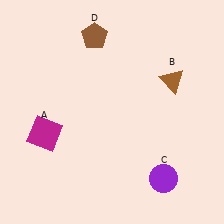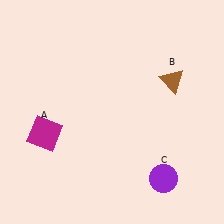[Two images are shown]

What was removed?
The brown pentagon (D) was removed in Image 2.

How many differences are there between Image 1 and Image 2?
There is 1 difference between the two images.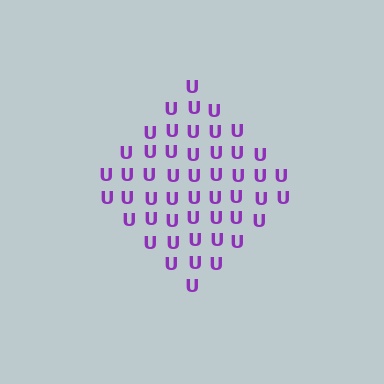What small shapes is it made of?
It is made of small letter U's.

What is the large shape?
The large shape is a diamond.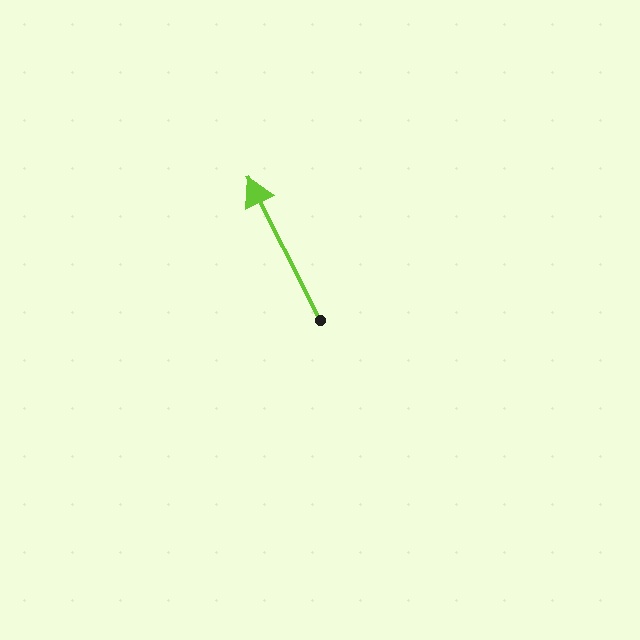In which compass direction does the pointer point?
Northwest.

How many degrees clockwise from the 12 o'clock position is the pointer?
Approximately 333 degrees.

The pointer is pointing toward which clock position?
Roughly 11 o'clock.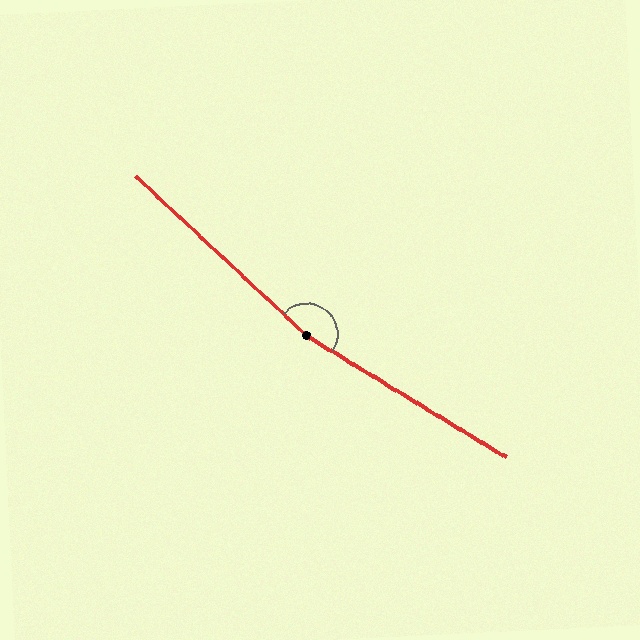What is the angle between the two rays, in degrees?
Approximately 169 degrees.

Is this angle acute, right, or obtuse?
It is obtuse.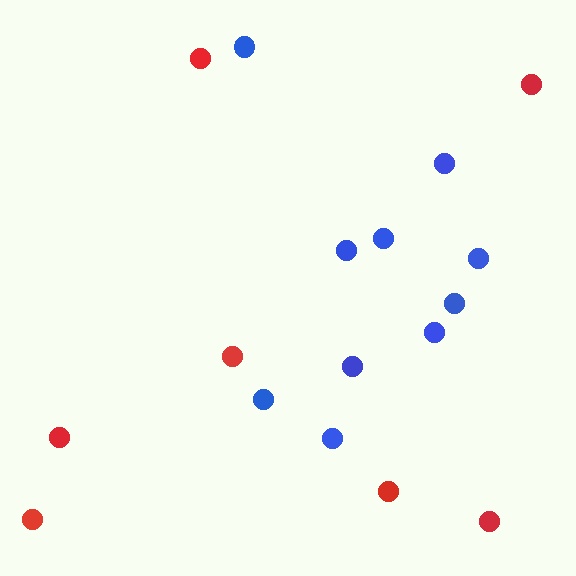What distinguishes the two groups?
There are 2 groups: one group of red circles (7) and one group of blue circles (10).